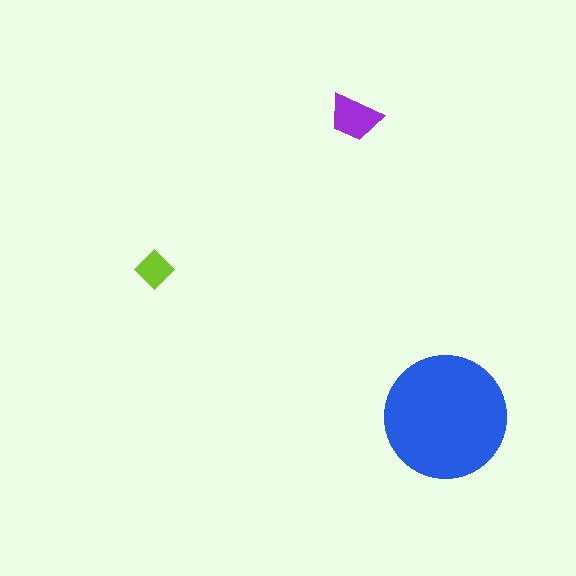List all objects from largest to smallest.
The blue circle, the purple trapezoid, the lime diamond.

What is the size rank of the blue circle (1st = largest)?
1st.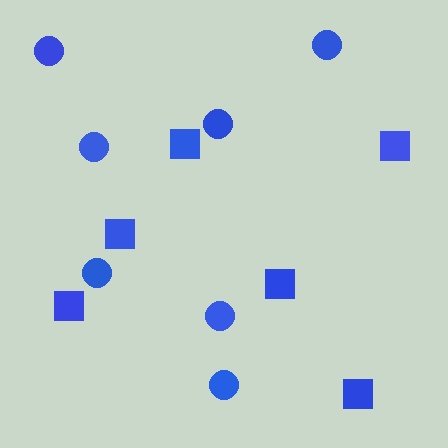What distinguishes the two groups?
There are 2 groups: one group of circles (7) and one group of squares (6).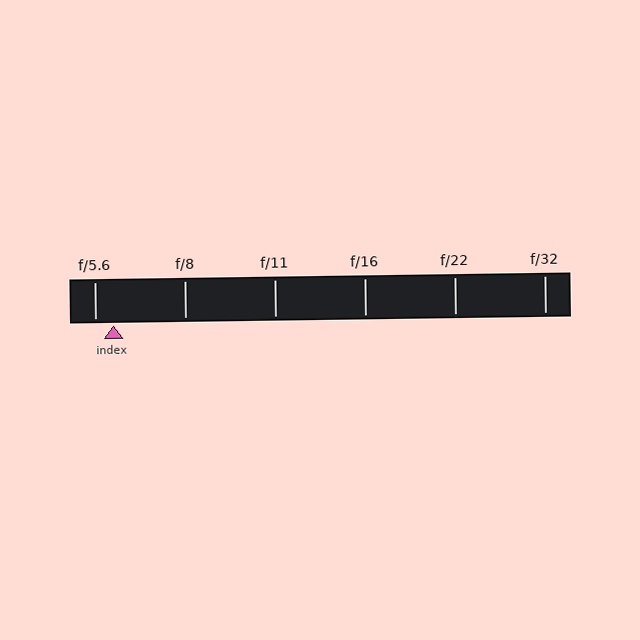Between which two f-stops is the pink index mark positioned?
The index mark is between f/5.6 and f/8.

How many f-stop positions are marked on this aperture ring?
There are 6 f-stop positions marked.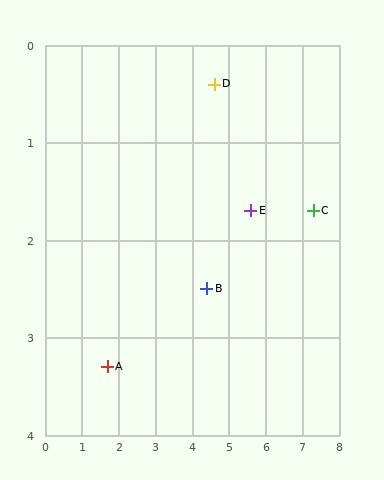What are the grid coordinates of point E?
Point E is at approximately (5.6, 1.7).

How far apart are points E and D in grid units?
Points E and D are about 1.6 grid units apart.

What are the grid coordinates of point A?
Point A is at approximately (1.7, 3.3).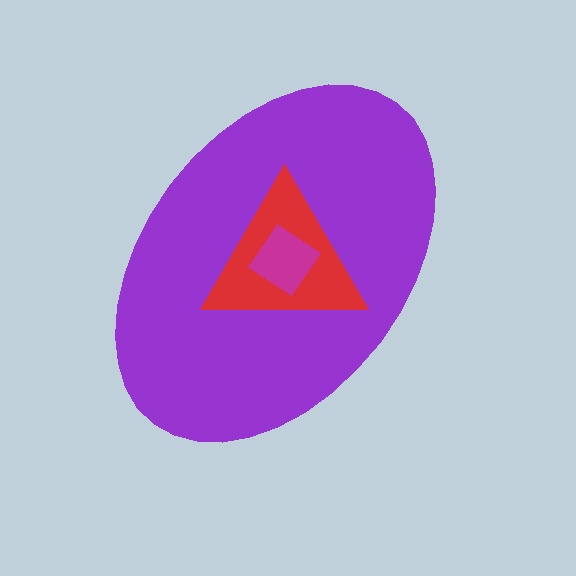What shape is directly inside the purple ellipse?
The red triangle.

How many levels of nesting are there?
3.